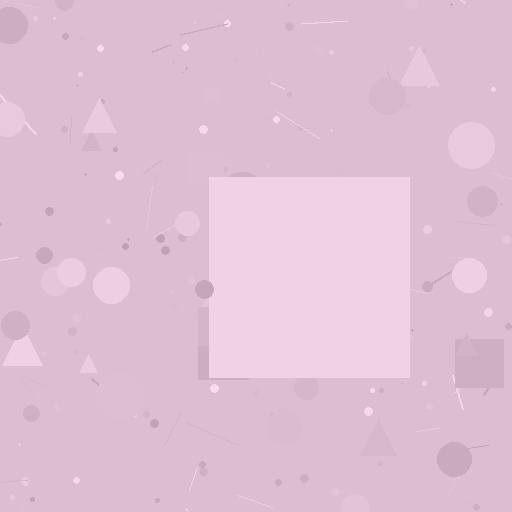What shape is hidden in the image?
A square is hidden in the image.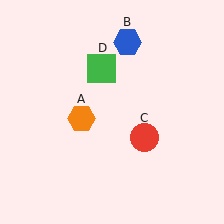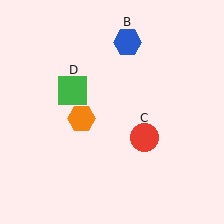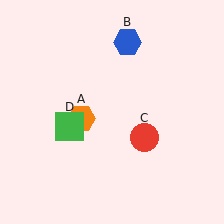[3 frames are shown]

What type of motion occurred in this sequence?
The green square (object D) rotated counterclockwise around the center of the scene.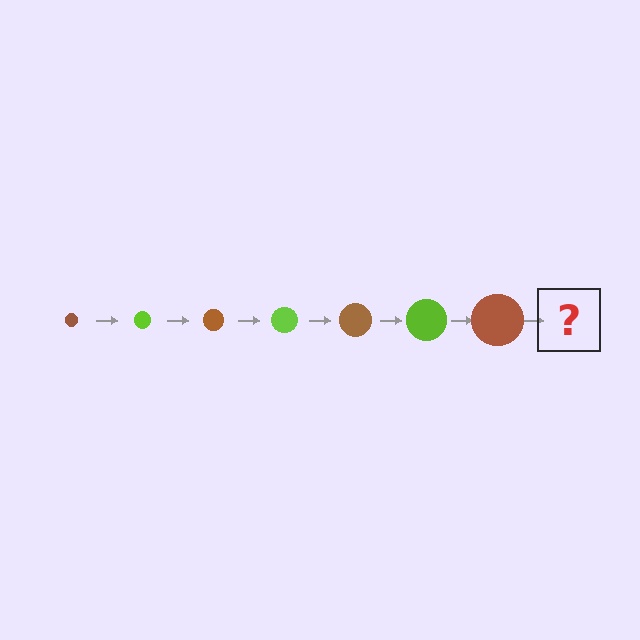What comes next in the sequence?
The next element should be a lime circle, larger than the previous one.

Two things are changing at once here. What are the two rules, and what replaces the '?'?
The two rules are that the circle grows larger each step and the color cycles through brown and lime. The '?' should be a lime circle, larger than the previous one.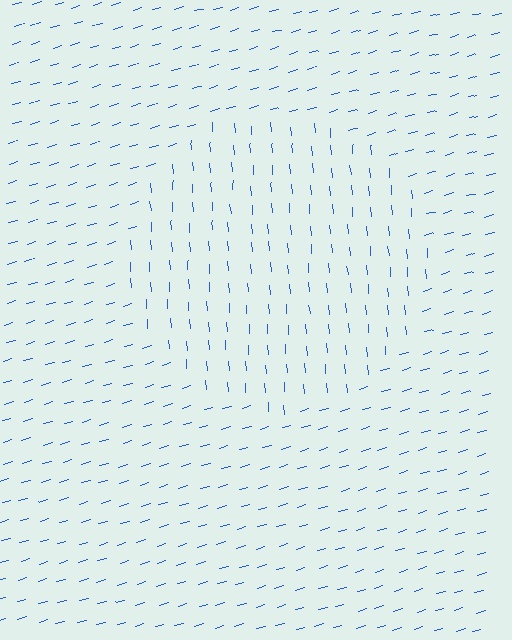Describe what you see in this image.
The image is filled with small blue line segments. A circle region in the image has lines oriented differently from the surrounding lines, creating a visible texture boundary.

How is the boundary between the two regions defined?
The boundary is defined purely by a change in line orientation (approximately 78 degrees difference). All lines are the same color and thickness.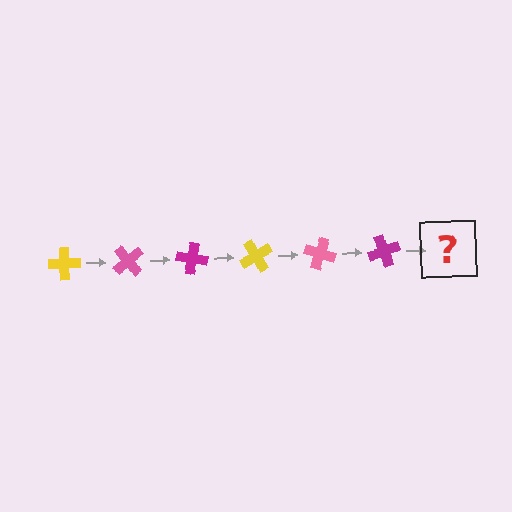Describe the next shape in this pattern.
It should be a yellow cross, rotated 300 degrees from the start.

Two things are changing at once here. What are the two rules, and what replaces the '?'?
The two rules are that it rotates 50 degrees each step and the color cycles through yellow, pink, and magenta. The '?' should be a yellow cross, rotated 300 degrees from the start.